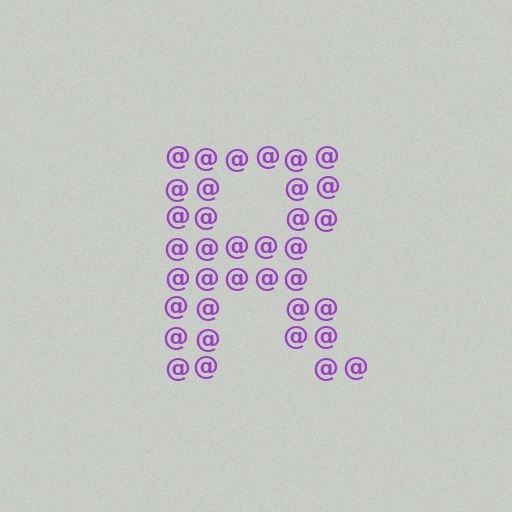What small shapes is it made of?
It is made of small at signs.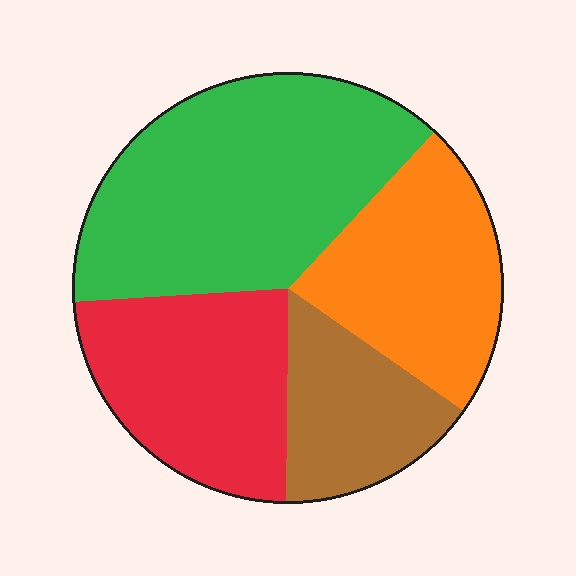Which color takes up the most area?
Green, at roughly 40%.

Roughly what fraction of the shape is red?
Red takes up about one quarter (1/4) of the shape.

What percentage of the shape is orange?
Orange covers 23% of the shape.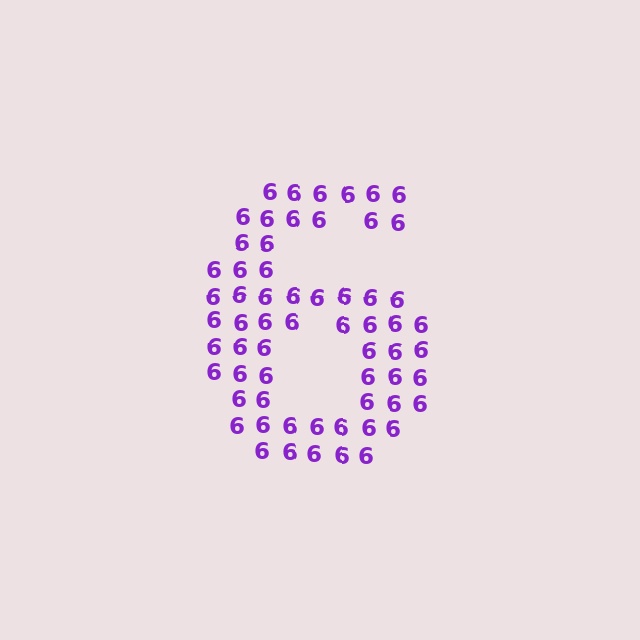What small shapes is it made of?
It is made of small digit 6's.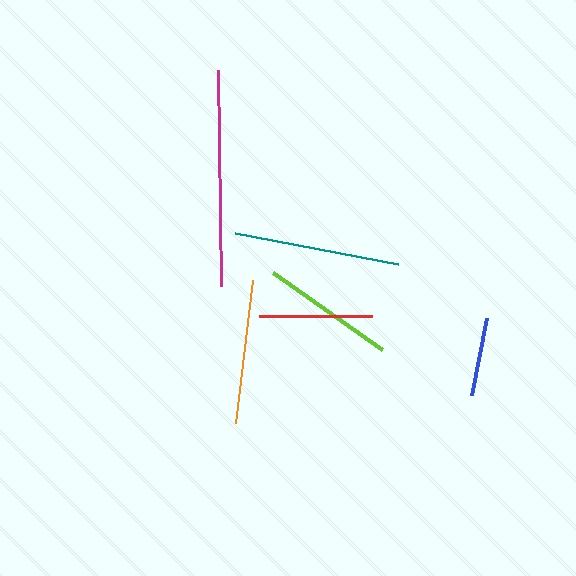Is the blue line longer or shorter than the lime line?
The lime line is longer than the blue line.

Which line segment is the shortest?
The blue line is the shortest at approximately 78 pixels.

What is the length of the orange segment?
The orange segment is approximately 145 pixels long.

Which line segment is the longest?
The magenta line is the longest at approximately 216 pixels.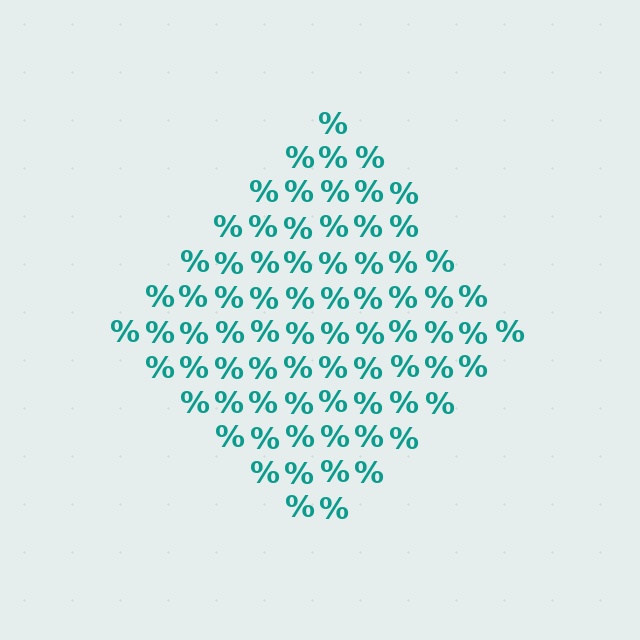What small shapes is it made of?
It is made of small percent signs.